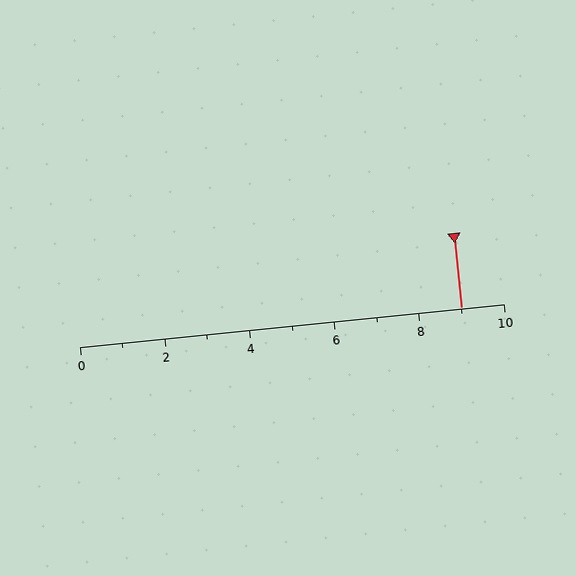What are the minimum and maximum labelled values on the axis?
The axis runs from 0 to 10.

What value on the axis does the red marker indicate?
The marker indicates approximately 9.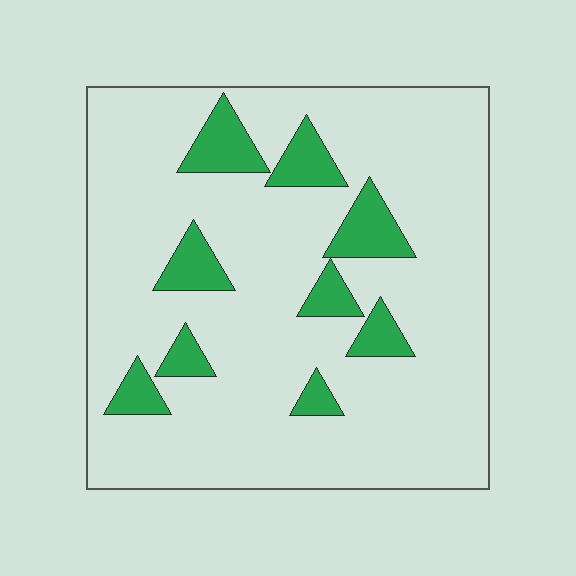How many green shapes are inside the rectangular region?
9.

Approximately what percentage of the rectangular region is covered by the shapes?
Approximately 15%.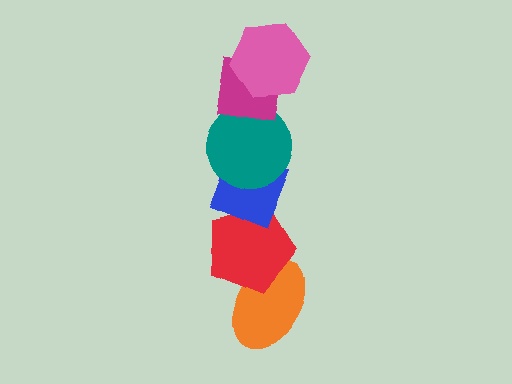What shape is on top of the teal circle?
The magenta square is on top of the teal circle.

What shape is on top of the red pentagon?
The blue diamond is on top of the red pentagon.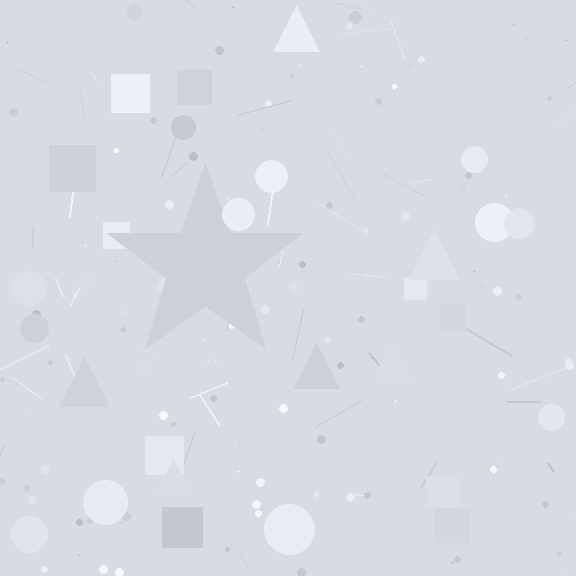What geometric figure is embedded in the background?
A star is embedded in the background.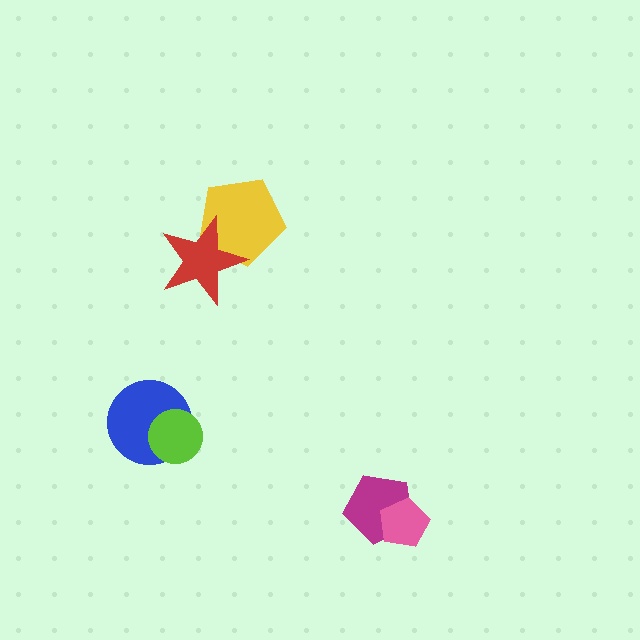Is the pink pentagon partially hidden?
No, no other shape covers it.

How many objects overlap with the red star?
1 object overlaps with the red star.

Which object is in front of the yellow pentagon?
The red star is in front of the yellow pentagon.